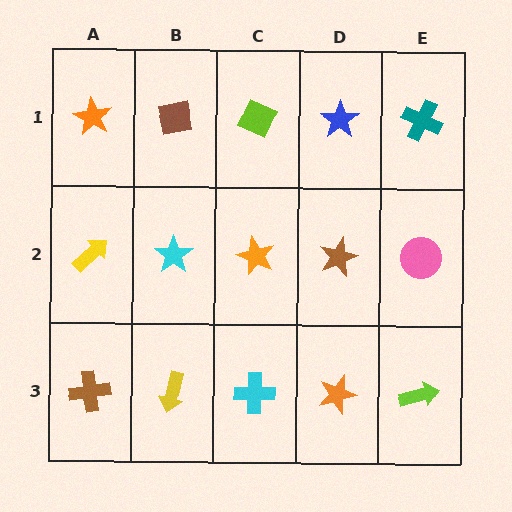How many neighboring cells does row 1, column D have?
3.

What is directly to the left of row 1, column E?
A blue star.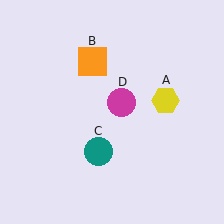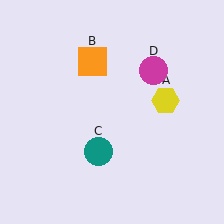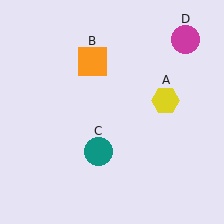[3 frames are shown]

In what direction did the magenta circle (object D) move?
The magenta circle (object D) moved up and to the right.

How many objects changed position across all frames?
1 object changed position: magenta circle (object D).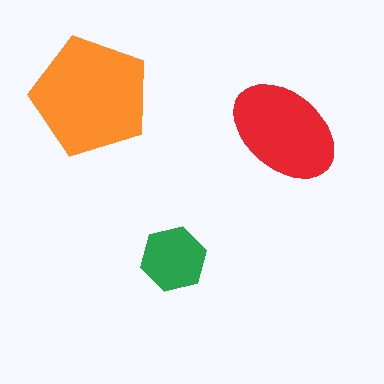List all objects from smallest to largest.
The green hexagon, the red ellipse, the orange pentagon.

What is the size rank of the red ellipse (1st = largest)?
2nd.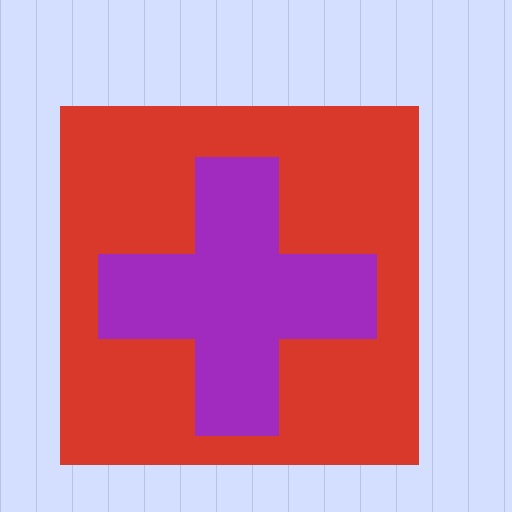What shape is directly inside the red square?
The purple cross.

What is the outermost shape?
The red square.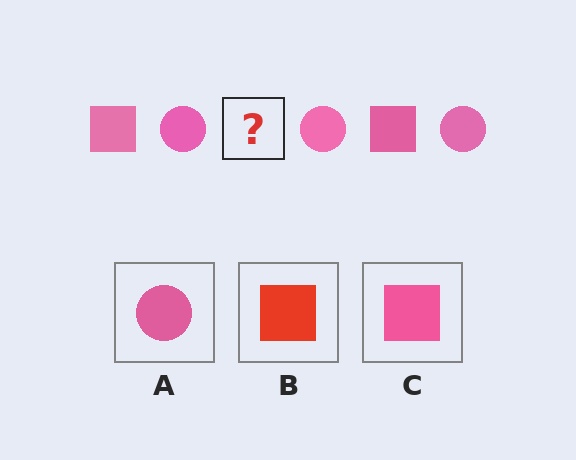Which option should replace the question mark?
Option C.